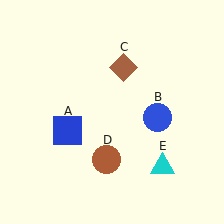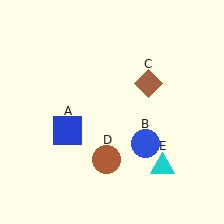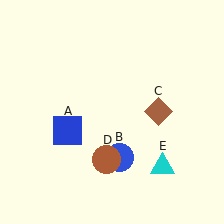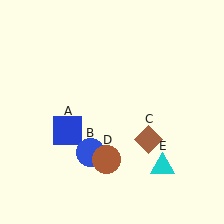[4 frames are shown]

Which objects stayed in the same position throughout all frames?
Blue square (object A) and brown circle (object D) and cyan triangle (object E) remained stationary.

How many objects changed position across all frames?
2 objects changed position: blue circle (object B), brown diamond (object C).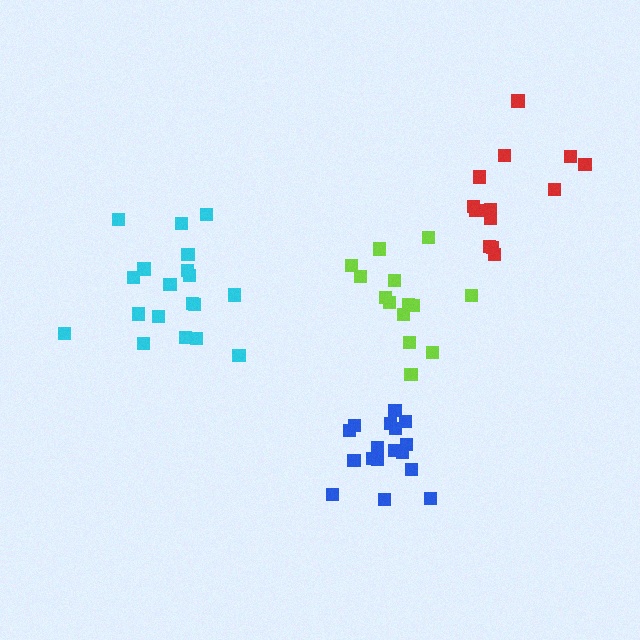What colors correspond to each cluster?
The clusters are colored: cyan, lime, red, blue.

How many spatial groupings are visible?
There are 4 spatial groupings.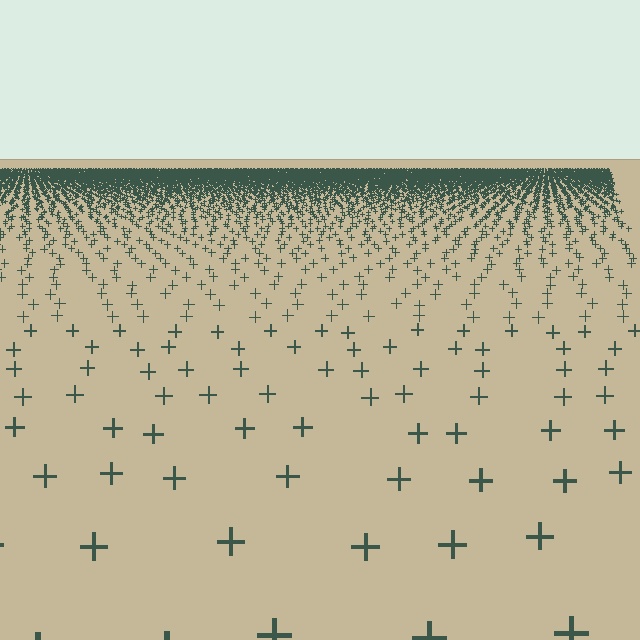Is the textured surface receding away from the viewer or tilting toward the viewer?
The surface is receding away from the viewer. Texture elements get smaller and denser toward the top.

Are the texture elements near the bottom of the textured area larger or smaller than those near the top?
Larger. Near the bottom, elements are closer to the viewer and appear at a bigger on-screen size.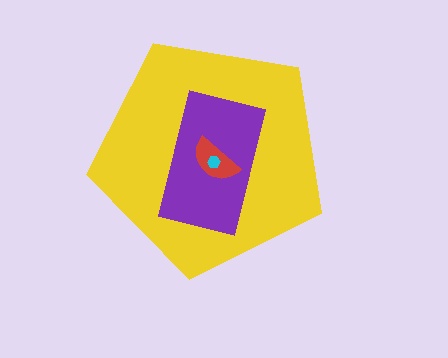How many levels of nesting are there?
4.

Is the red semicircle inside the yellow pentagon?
Yes.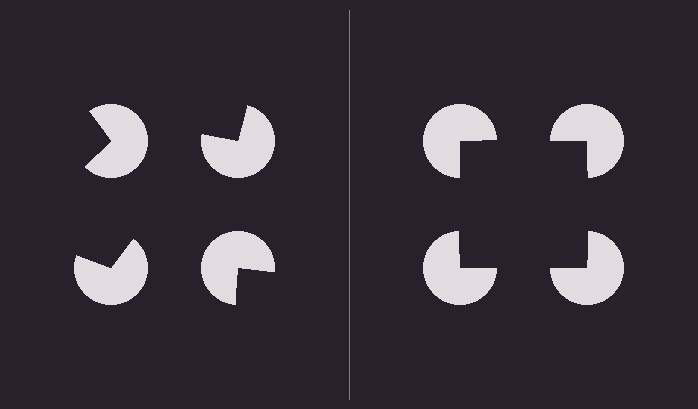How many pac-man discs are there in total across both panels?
8 — 4 on each side.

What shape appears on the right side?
An illusory square.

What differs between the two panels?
The pac-man discs are positioned identically on both sides; only the wedge orientations differ. On the right they align to a square; on the left they are misaligned.